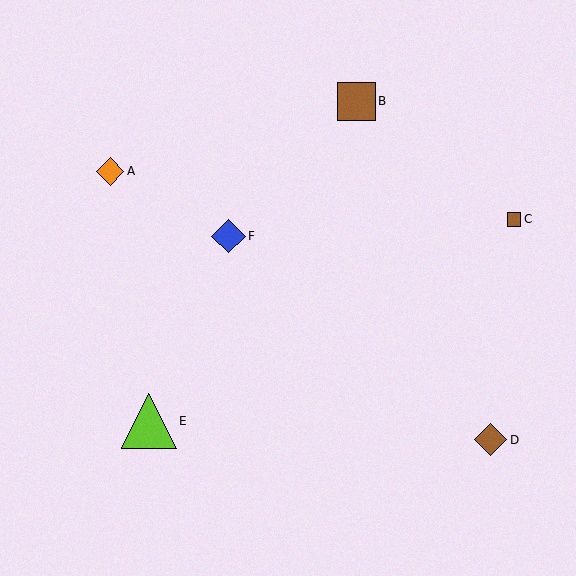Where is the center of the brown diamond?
The center of the brown diamond is at (491, 440).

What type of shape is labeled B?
Shape B is a brown square.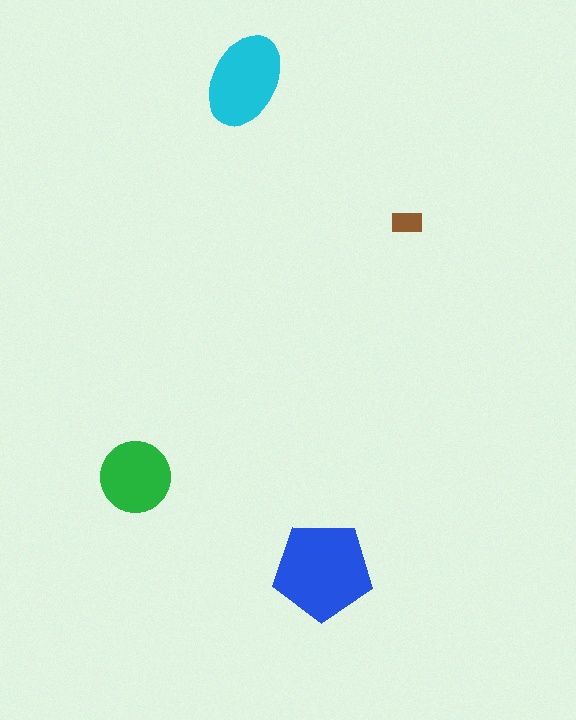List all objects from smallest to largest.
The brown rectangle, the green circle, the cyan ellipse, the blue pentagon.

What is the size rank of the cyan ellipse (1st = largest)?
2nd.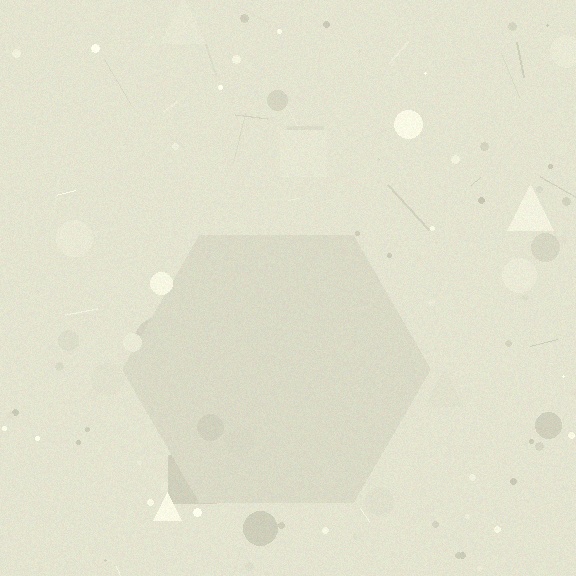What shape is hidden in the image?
A hexagon is hidden in the image.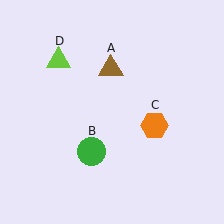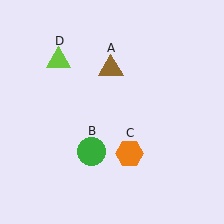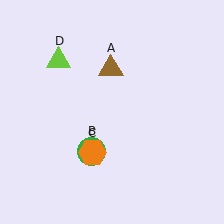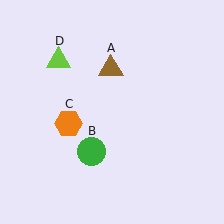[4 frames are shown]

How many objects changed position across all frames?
1 object changed position: orange hexagon (object C).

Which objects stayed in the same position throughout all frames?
Brown triangle (object A) and green circle (object B) and lime triangle (object D) remained stationary.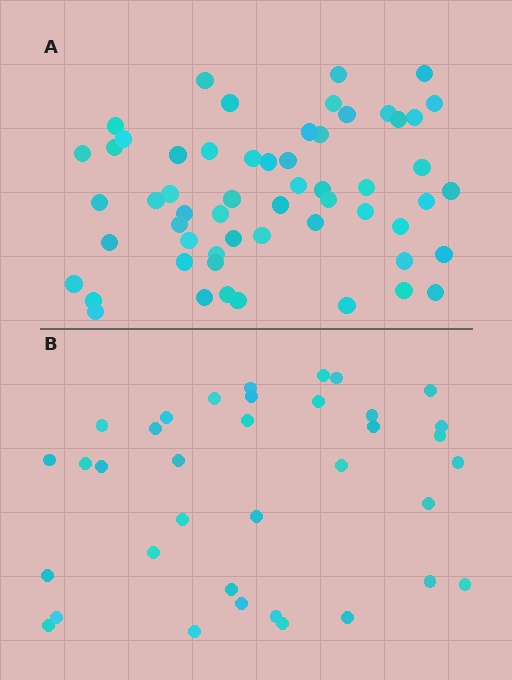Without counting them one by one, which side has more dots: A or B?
Region A (the top region) has more dots.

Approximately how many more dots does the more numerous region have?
Region A has approximately 20 more dots than region B.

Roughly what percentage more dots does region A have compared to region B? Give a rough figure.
About 60% more.